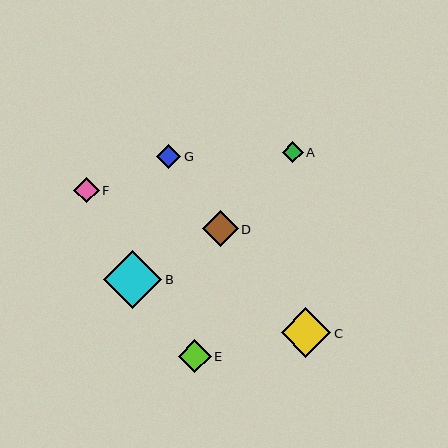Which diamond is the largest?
Diamond B is the largest with a size of approximately 58 pixels.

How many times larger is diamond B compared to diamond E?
Diamond B is approximately 1.8 times the size of diamond E.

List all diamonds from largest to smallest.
From largest to smallest: B, C, D, E, F, G, A.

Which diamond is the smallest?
Diamond A is the smallest with a size of approximately 21 pixels.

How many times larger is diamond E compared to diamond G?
Diamond E is approximately 1.4 times the size of diamond G.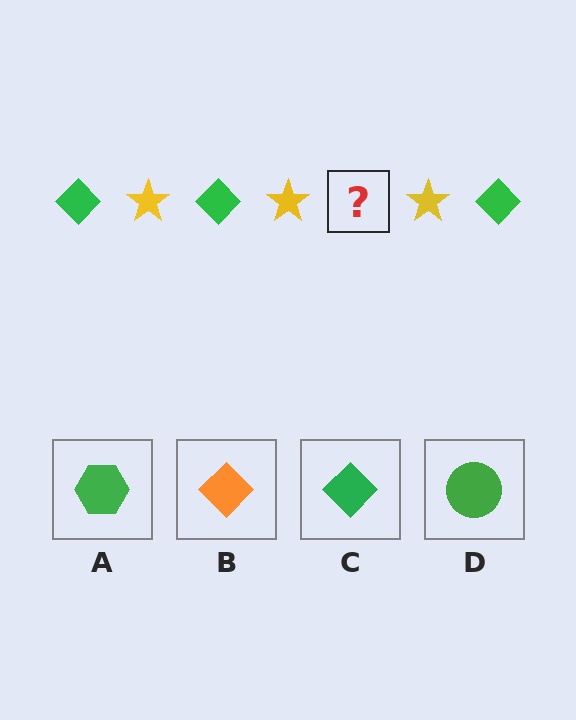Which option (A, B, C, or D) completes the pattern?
C.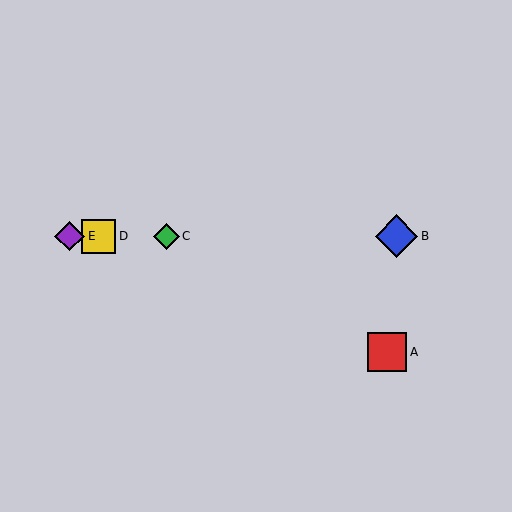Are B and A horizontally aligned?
No, B is at y≈236 and A is at y≈352.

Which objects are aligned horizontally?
Objects B, C, D, E are aligned horizontally.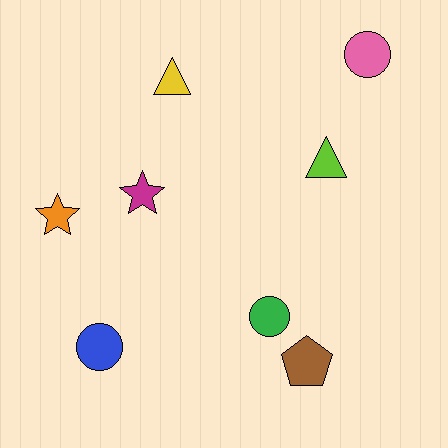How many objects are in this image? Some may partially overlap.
There are 8 objects.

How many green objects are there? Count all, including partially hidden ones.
There is 1 green object.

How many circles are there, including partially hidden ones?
There are 3 circles.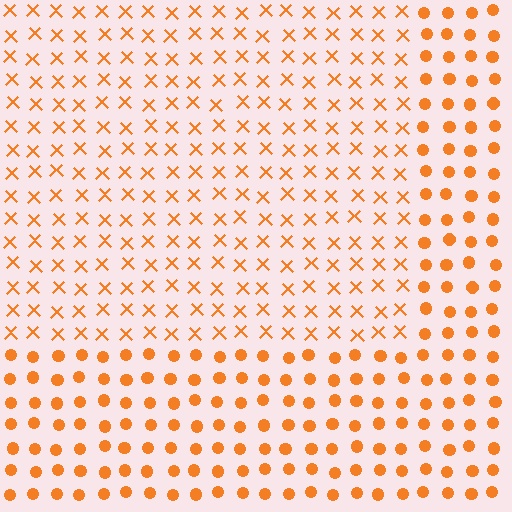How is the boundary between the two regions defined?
The boundary is defined by a change in element shape: X marks inside vs. circles outside. All elements share the same color and spacing.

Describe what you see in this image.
The image is filled with small orange elements arranged in a uniform grid. A rectangle-shaped region contains X marks, while the surrounding area contains circles. The boundary is defined purely by the change in element shape.